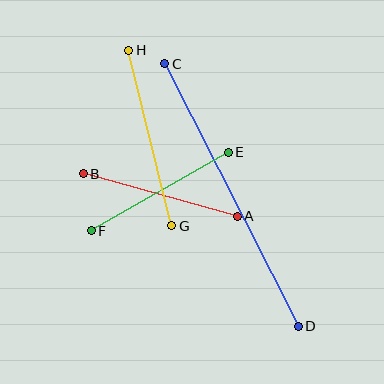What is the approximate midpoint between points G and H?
The midpoint is at approximately (150, 138) pixels.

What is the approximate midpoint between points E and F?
The midpoint is at approximately (160, 191) pixels.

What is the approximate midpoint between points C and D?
The midpoint is at approximately (231, 195) pixels.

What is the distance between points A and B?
The distance is approximately 160 pixels.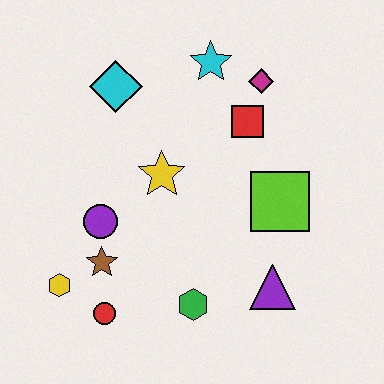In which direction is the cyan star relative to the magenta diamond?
The cyan star is to the left of the magenta diamond.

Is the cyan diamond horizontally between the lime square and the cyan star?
No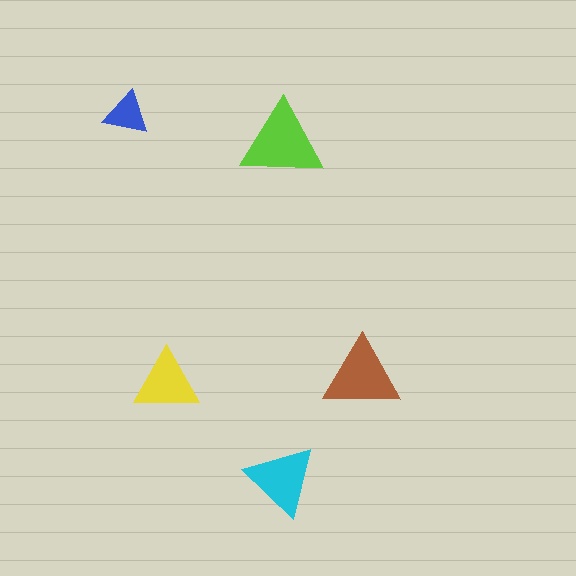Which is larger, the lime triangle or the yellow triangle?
The lime one.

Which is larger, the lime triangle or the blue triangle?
The lime one.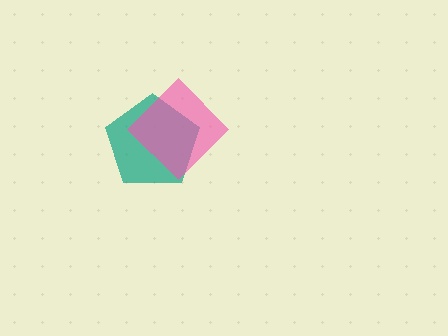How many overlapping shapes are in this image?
There are 2 overlapping shapes in the image.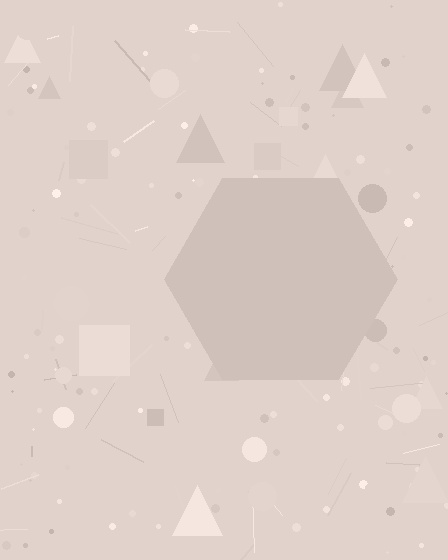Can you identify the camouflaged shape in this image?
The camouflaged shape is a hexagon.